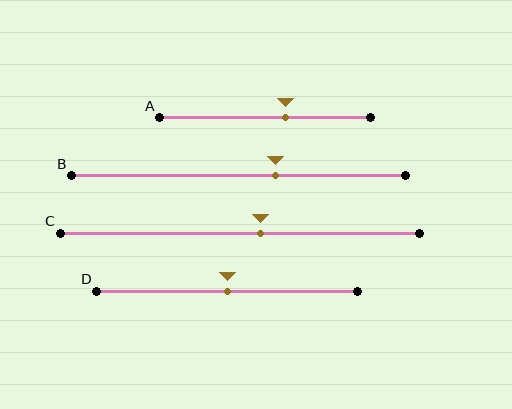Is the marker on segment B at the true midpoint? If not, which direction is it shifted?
No, the marker on segment B is shifted to the right by about 11% of the segment length.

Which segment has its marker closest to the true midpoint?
Segment D has its marker closest to the true midpoint.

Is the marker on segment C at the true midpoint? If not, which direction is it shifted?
No, the marker on segment C is shifted to the right by about 6% of the segment length.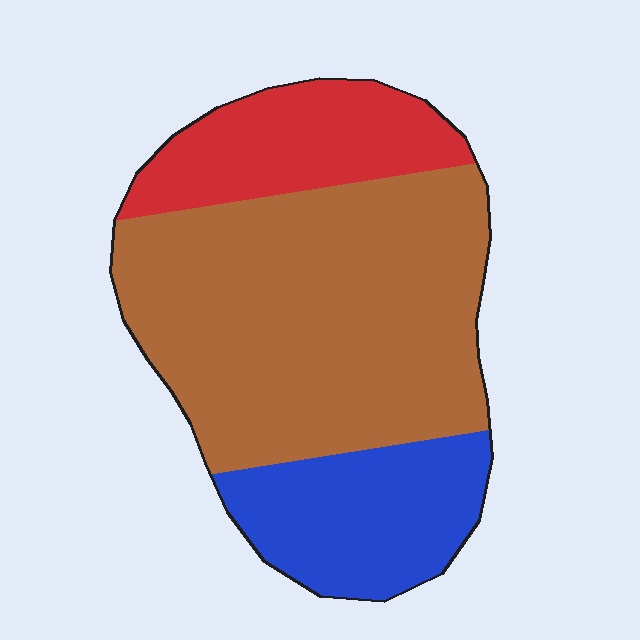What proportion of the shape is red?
Red covers around 20% of the shape.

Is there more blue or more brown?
Brown.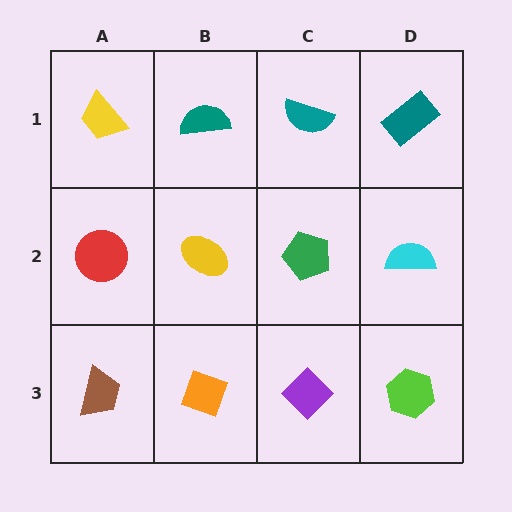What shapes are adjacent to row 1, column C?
A green pentagon (row 2, column C), a teal semicircle (row 1, column B), a teal rectangle (row 1, column D).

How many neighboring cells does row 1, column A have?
2.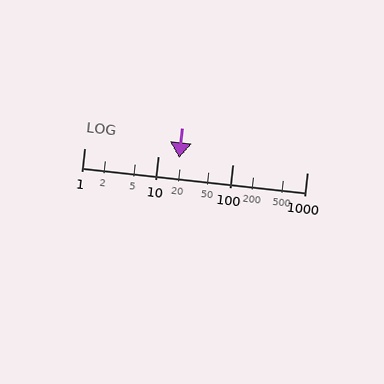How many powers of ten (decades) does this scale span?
The scale spans 3 decades, from 1 to 1000.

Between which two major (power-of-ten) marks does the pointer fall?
The pointer is between 10 and 100.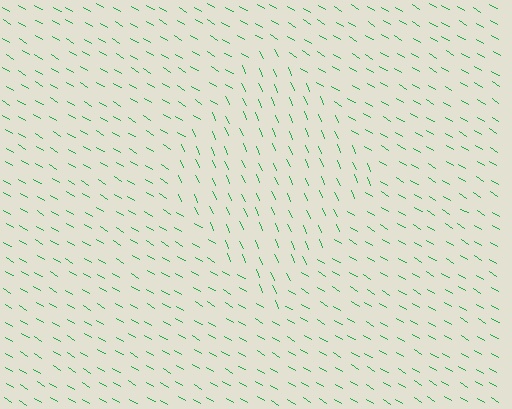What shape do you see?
I see a diamond.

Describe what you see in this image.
The image is filled with small green line segments. A diamond region in the image has lines oriented differently from the surrounding lines, creating a visible texture boundary.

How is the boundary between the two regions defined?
The boundary is defined purely by a change in line orientation (approximately 36 degrees difference). All lines are the same color and thickness.